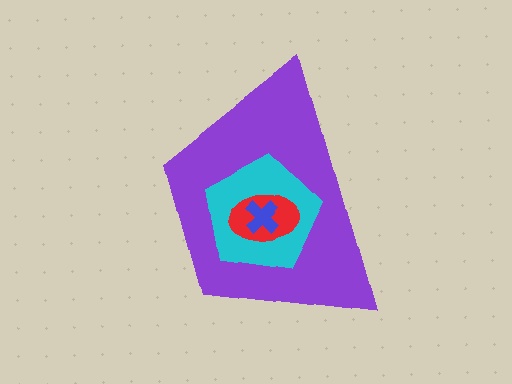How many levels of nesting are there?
4.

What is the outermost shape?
The purple trapezoid.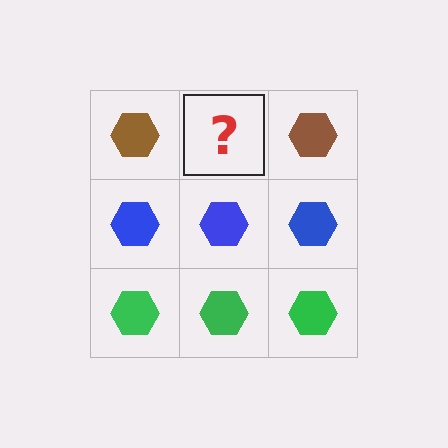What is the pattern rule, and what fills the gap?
The rule is that each row has a consistent color. The gap should be filled with a brown hexagon.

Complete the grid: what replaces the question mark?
The question mark should be replaced with a brown hexagon.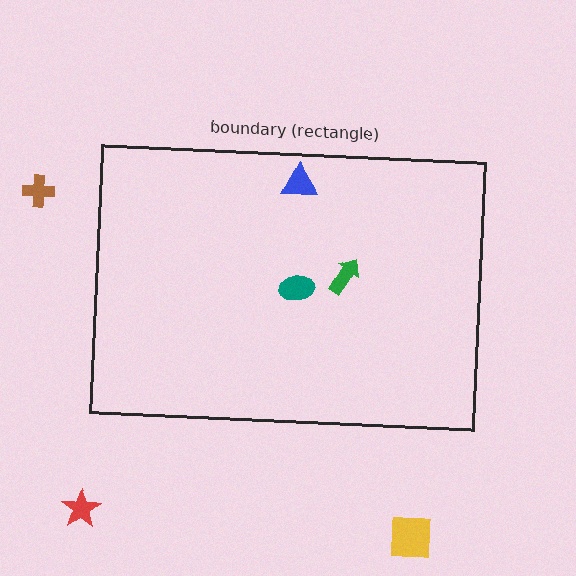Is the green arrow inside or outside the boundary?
Inside.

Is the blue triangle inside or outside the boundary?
Inside.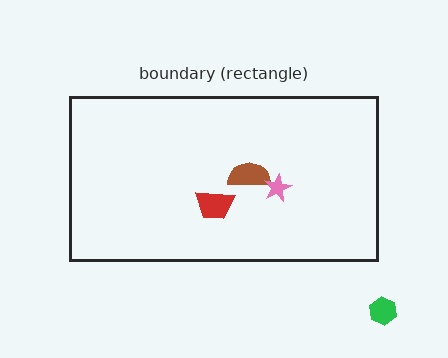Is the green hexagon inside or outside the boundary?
Outside.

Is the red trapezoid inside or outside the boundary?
Inside.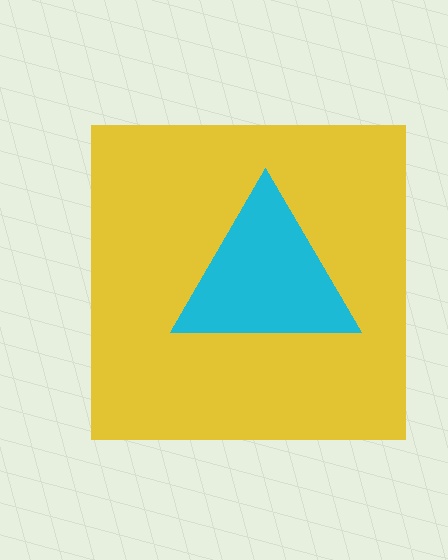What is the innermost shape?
The cyan triangle.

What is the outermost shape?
The yellow square.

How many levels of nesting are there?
2.